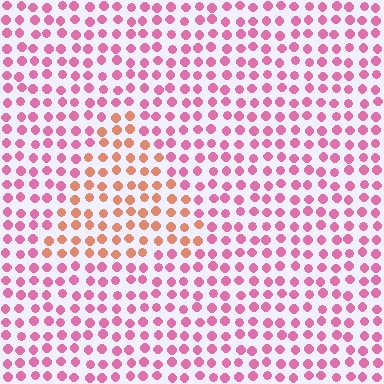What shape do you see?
I see a triangle.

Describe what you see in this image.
The image is filled with small pink elements in a uniform arrangement. A triangle-shaped region is visible where the elements are tinted to a slightly different hue, forming a subtle color boundary.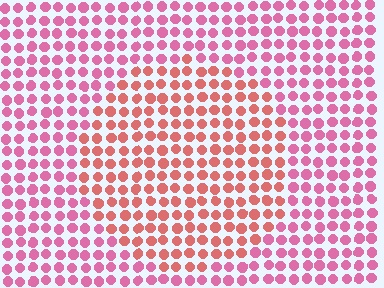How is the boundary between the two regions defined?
The boundary is defined purely by a slight shift in hue (about 31 degrees). Spacing, size, and orientation are identical on both sides.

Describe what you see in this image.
The image is filled with small pink elements in a uniform arrangement. A circle-shaped region is visible where the elements are tinted to a slightly different hue, forming a subtle color boundary.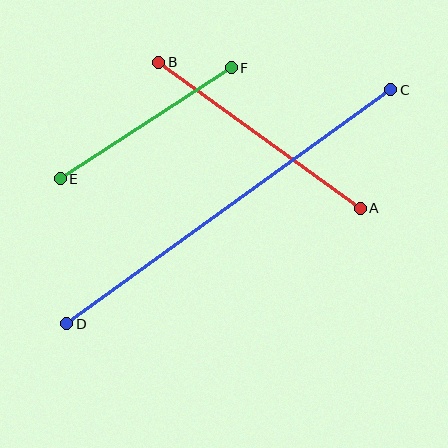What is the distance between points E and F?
The distance is approximately 204 pixels.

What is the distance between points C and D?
The distance is approximately 400 pixels.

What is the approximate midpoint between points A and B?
The midpoint is at approximately (259, 135) pixels.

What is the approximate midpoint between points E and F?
The midpoint is at approximately (146, 123) pixels.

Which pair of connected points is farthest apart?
Points C and D are farthest apart.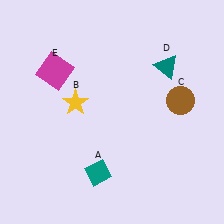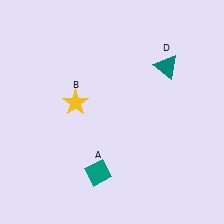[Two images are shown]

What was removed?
The magenta square (E), the brown circle (C) were removed in Image 2.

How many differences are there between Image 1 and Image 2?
There are 2 differences between the two images.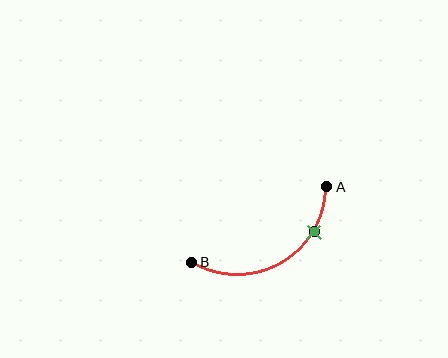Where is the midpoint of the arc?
The arc midpoint is the point on the curve farthest from the straight line joining A and B. It sits below that line.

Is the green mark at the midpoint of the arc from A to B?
No. The green mark lies on the arc but is closer to endpoint A. The arc midpoint would be at the point on the curve equidistant along the arc from both A and B.